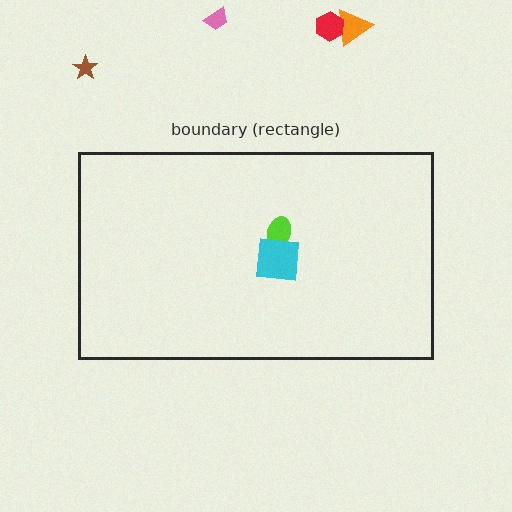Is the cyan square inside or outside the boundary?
Inside.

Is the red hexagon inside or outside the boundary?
Outside.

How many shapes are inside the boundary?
2 inside, 4 outside.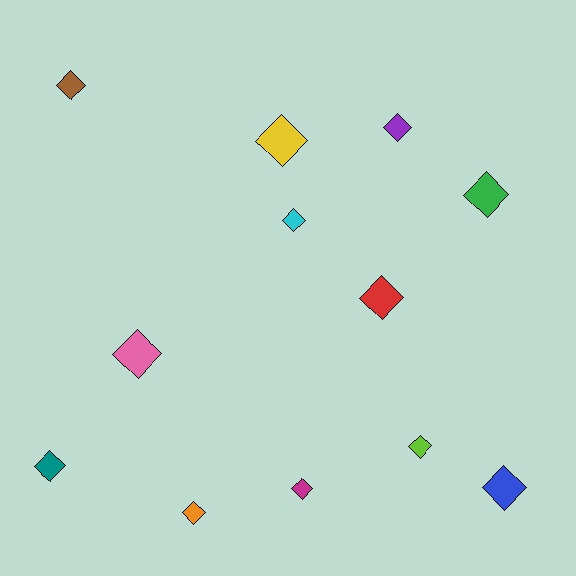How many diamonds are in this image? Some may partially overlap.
There are 12 diamonds.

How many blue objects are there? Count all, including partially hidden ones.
There is 1 blue object.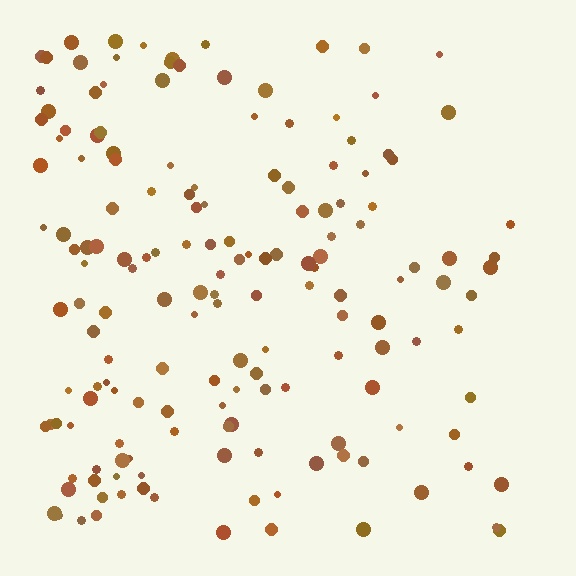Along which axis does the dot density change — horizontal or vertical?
Horizontal.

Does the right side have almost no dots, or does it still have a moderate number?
Still a moderate number, just noticeably fewer than the left.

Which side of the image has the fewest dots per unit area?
The right.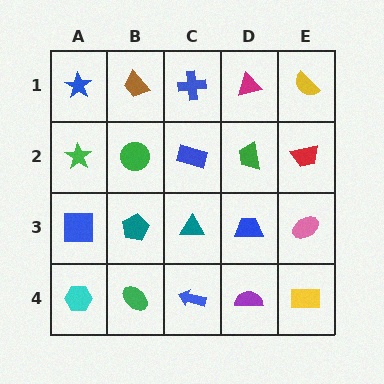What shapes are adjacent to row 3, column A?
A green star (row 2, column A), a cyan hexagon (row 4, column A), a teal pentagon (row 3, column B).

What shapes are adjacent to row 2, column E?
A yellow semicircle (row 1, column E), a pink ellipse (row 3, column E), a green trapezoid (row 2, column D).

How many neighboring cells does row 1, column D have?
3.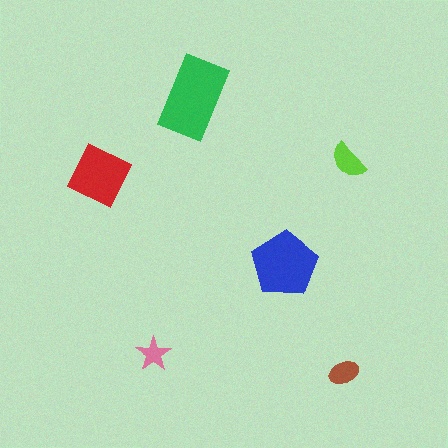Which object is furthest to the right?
The lime semicircle is rightmost.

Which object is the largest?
The green rectangle.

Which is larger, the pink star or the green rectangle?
The green rectangle.